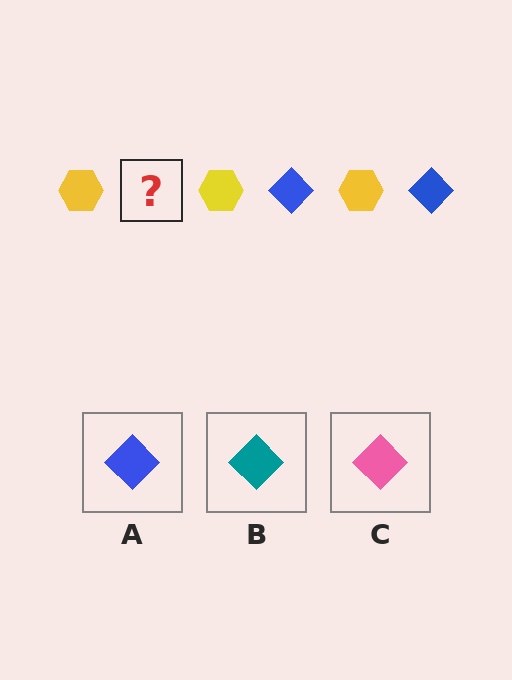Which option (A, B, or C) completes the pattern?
A.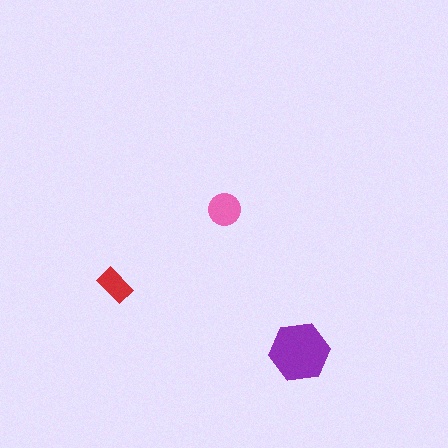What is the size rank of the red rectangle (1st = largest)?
3rd.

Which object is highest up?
The pink circle is topmost.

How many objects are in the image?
There are 3 objects in the image.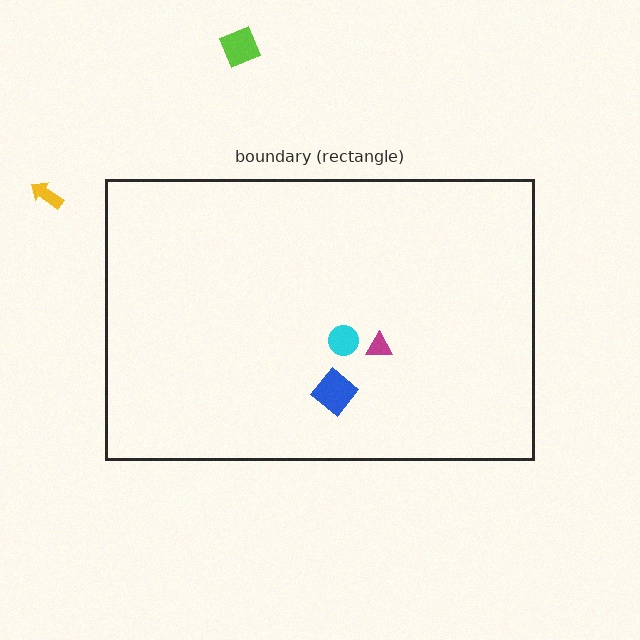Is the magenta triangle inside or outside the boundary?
Inside.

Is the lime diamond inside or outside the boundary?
Outside.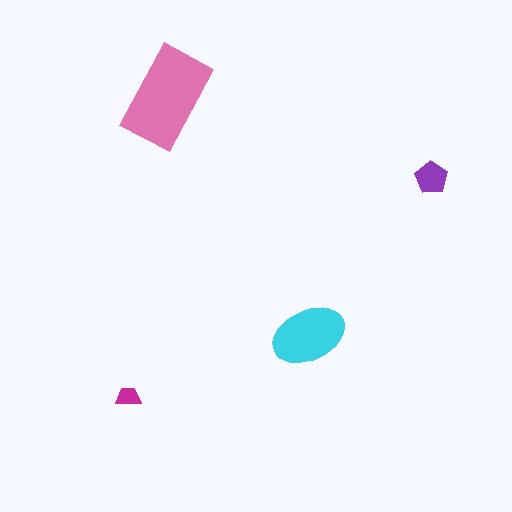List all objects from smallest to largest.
The magenta trapezoid, the purple pentagon, the cyan ellipse, the pink rectangle.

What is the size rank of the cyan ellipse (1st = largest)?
2nd.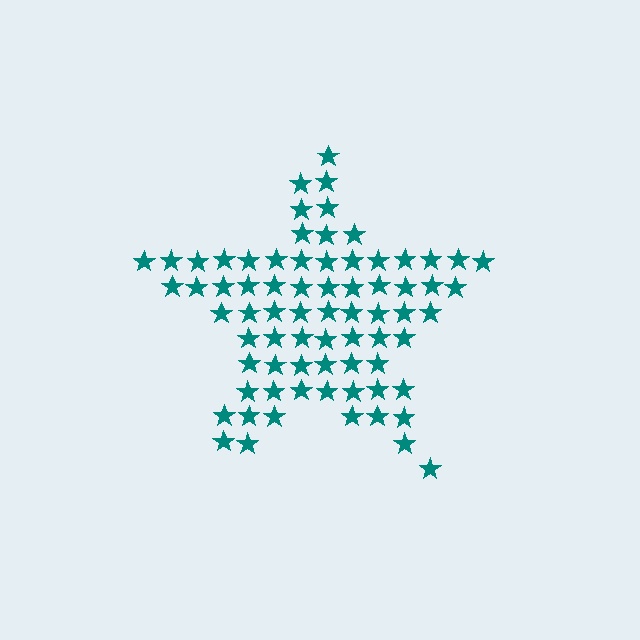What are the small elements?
The small elements are stars.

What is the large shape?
The large shape is a star.